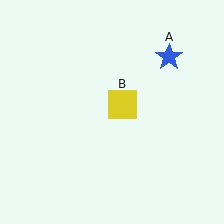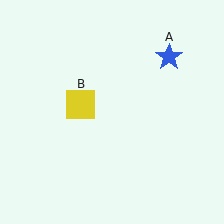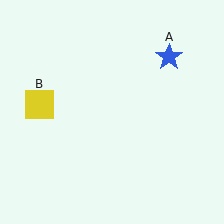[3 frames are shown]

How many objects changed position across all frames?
1 object changed position: yellow square (object B).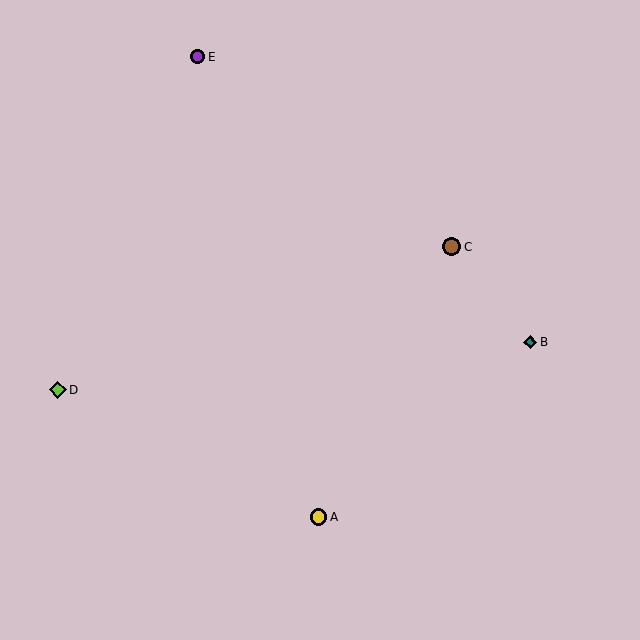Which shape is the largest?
The brown circle (labeled C) is the largest.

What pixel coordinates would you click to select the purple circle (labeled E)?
Click at (198, 57) to select the purple circle E.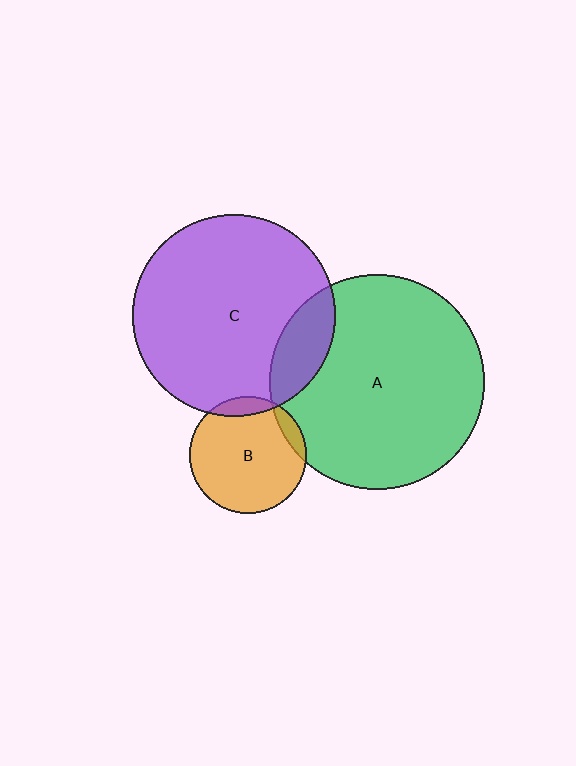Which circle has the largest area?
Circle A (green).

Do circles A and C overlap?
Yes.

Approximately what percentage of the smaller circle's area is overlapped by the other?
Approximately 15%.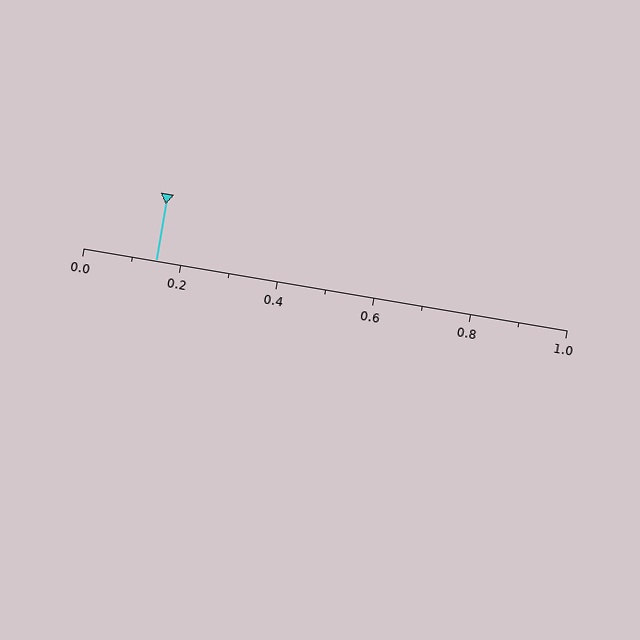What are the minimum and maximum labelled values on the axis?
The axis runs from 0.0 to 1.0.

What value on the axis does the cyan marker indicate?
The marker indicates approximately 0.15.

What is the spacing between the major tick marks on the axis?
The major ticks are spaced 0.2 apart.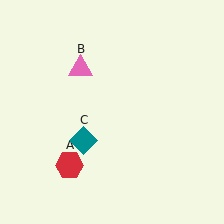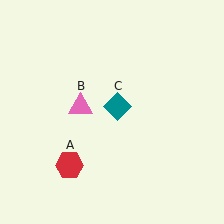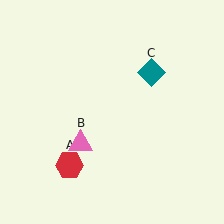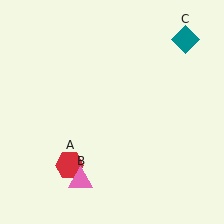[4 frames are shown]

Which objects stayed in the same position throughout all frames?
Red hexagon (object A) remained stationary.